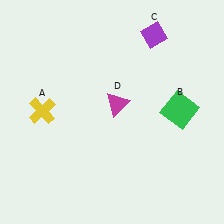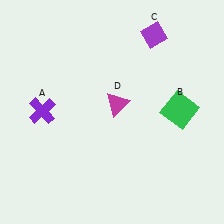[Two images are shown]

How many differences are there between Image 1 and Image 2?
There is 1 difference between the two images.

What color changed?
The cross (A) changed from yellow in Image 1 to purple in Image 2.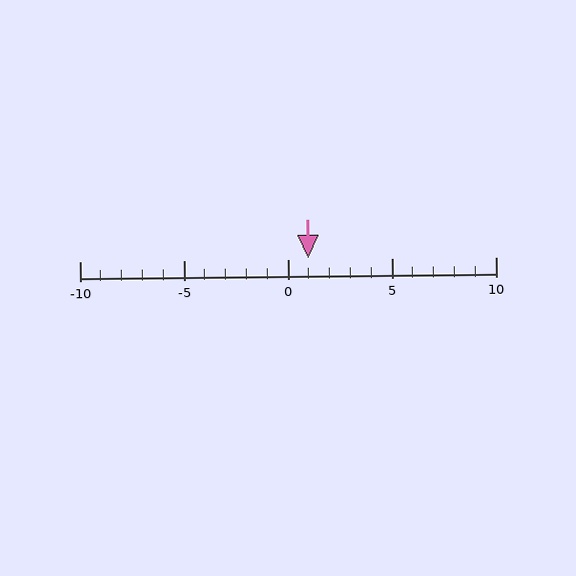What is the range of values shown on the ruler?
The ruler shows values from -10 to 10.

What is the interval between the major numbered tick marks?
The major tick marks are spaced 5 units apart.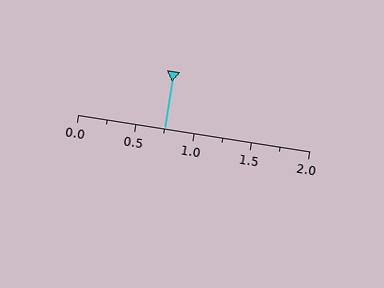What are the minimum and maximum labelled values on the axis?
The axis runs from 0.0 to 2.0.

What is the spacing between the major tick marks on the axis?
The major ticks are spaced 0.5 apart.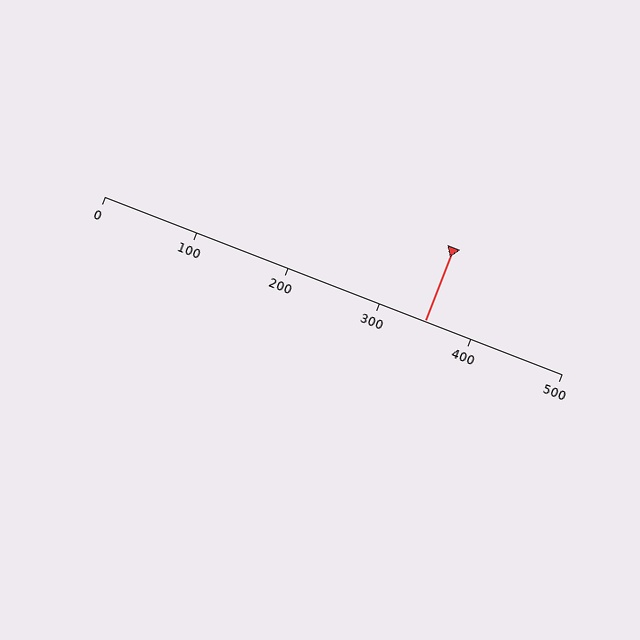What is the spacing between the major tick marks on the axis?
The major ticks are spaced 100 apart.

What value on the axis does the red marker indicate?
The marker indicates approximately 350.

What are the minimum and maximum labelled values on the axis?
The axis runs from 0 to 500.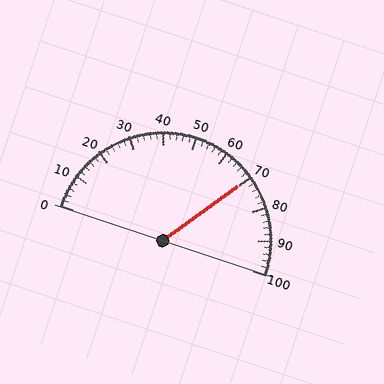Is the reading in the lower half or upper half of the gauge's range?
The reading is in the upper half of the range (0 to 100).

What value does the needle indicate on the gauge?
The needle indicates approximately 70.